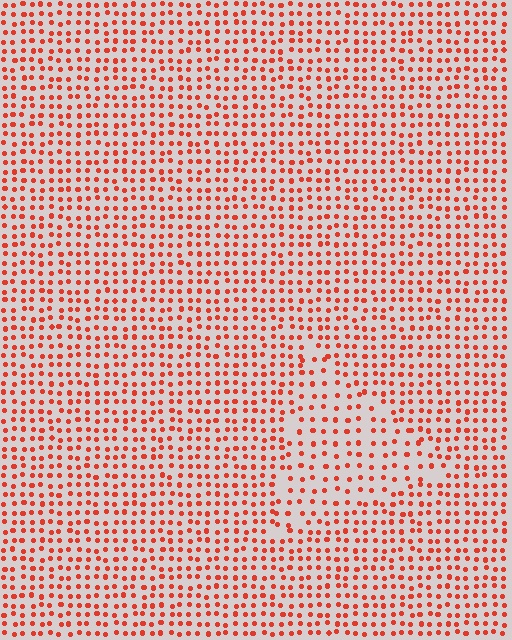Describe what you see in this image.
The image contains small red elements arranged at two different densities. A triangle-shaped region is visible where the elements are less densely packed than the surrounding area.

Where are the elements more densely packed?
The elements are more densely packed outside the triangle boundary.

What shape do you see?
I see a triangle.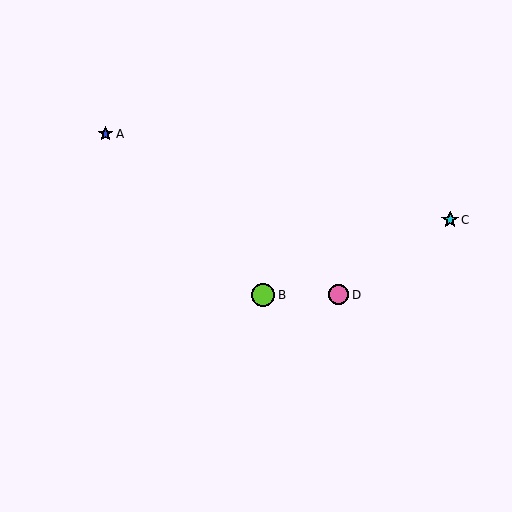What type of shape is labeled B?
Shape B is a lime circle.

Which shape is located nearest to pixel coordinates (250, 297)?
The lime circle (labeled B) at (263, 295) is nearest to that location.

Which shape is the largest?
The lime circle (labeled B) is the largest.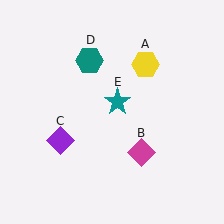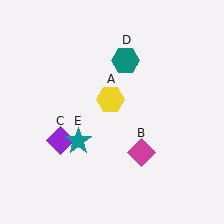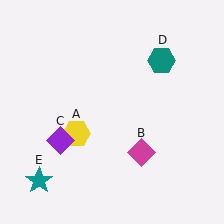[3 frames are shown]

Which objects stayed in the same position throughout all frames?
Magenta diamond (object B) and purple diamond (object C) remained stationary.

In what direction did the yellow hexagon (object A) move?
The yellow hexagon (object A) moved down and to the left.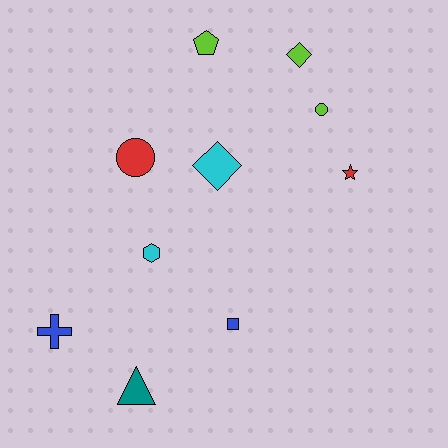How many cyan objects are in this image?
There are 2 cyan objects.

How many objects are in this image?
There are 10 objects.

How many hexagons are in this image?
There is 1 hexagon.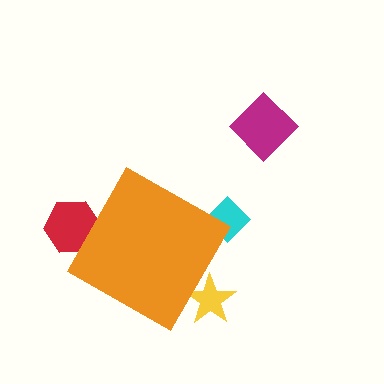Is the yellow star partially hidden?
Yes, the yellow star is partially hidden behind the orange diamond.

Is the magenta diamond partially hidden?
No, the magenta diamond is fully visible.